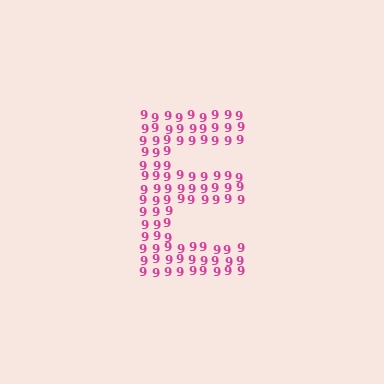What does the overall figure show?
The overall figure shows the letter E.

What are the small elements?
The small elements are digit 9's.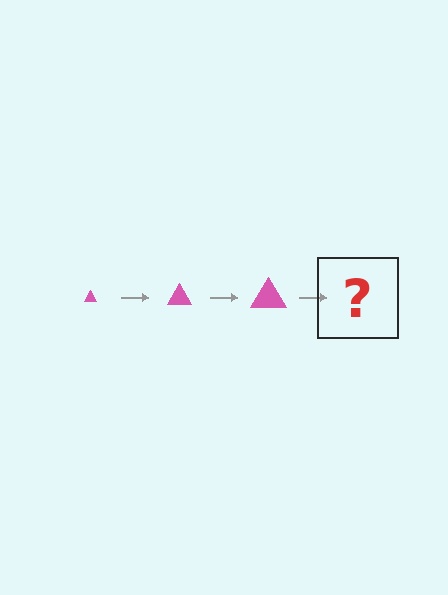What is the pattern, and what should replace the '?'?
The pattern is that the triangle gets progressively larger each step. The '?' should be a pink triangle, larger than the previous one.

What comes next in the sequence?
The next element should be a pink triangle, larger than the previous one.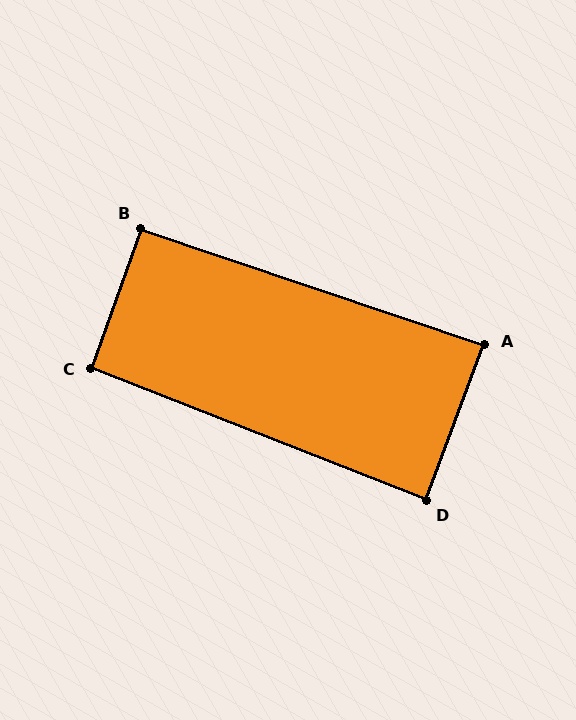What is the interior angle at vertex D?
Approximately 89 degrees (approximately right).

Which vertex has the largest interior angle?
C, at approximately 92 degrees.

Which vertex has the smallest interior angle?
A, at approximately 88 degrees.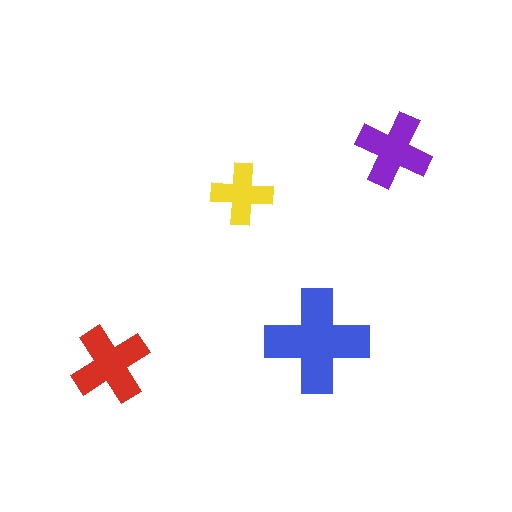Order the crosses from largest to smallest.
the blue one, the red one, the purple one, the yellow one.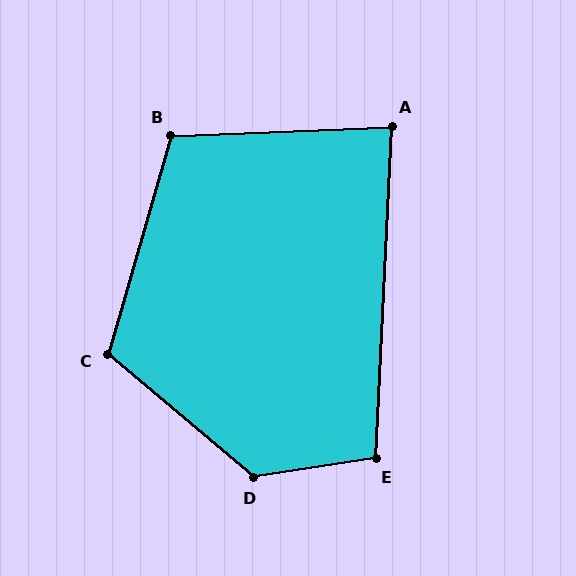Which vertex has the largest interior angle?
D, at approximately 131 degrees.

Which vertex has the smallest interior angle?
A, at approximately 85 degrees.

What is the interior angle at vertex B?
Approximately 108 degrees (obtuse).